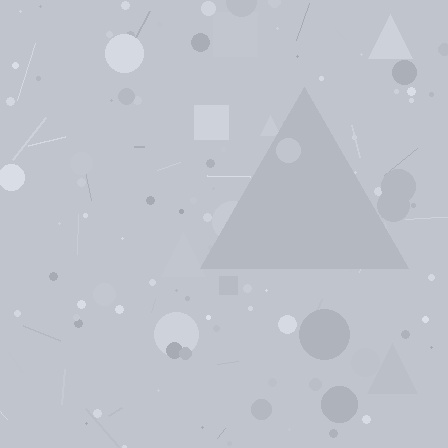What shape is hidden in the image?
A triangle is hidden in the image.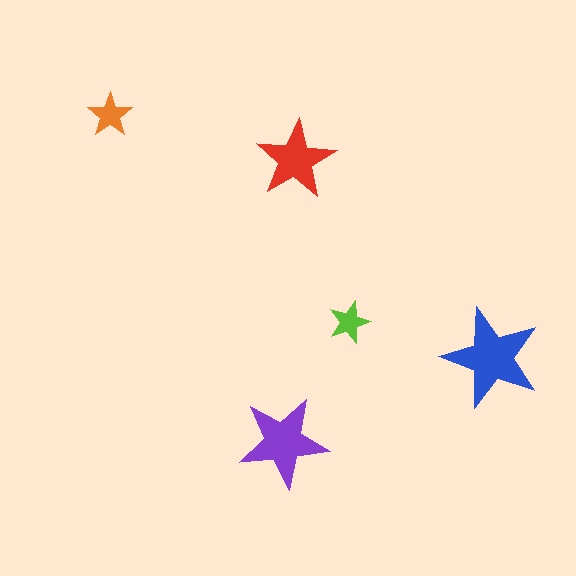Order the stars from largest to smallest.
the blue one, the purple one, the red one, the orange one, the lime one.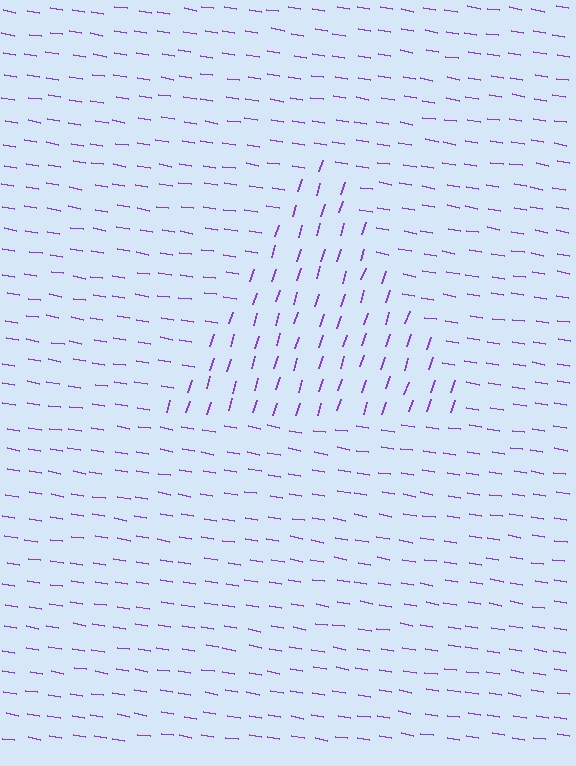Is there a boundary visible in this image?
Yes, there is a texture boundary formed by a change in line orientation.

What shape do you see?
I see a triangle.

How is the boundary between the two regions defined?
The boundary is defined purely by a change in line orientation (approximately 82 degrees difference). All lines are the same color and thickness.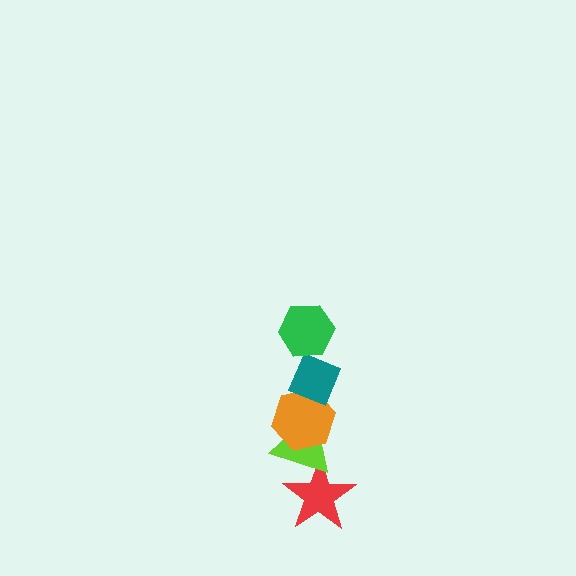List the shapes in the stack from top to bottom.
From top to bottom: the green hexagon, the teal diamond, the orange hexagon, the lime triangle, the red star.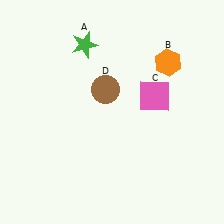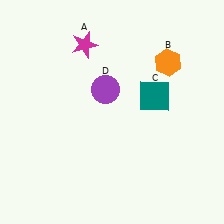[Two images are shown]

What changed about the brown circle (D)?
In Image 1, D is brown. In Image 2, it changed to purple.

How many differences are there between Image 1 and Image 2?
There are 3 differences between the two images.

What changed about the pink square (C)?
In Image 1, C is pink. In Image 2, it changed to teal.